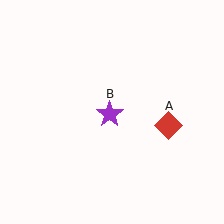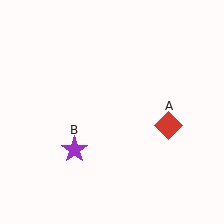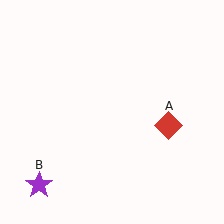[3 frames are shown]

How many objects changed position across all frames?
1 object changed position: purple star (object B).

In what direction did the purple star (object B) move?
The purple star (object B) moved down and to the left.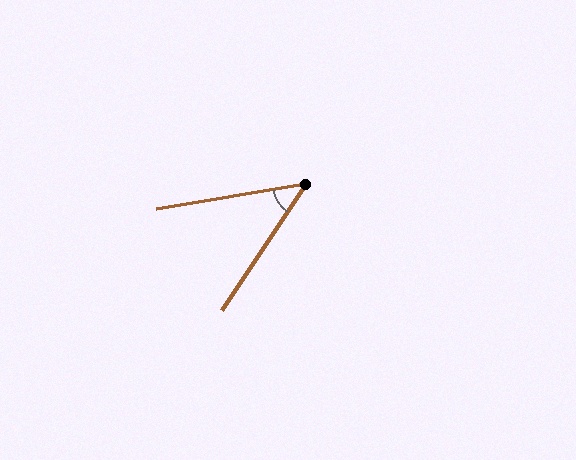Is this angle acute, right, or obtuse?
It is acute.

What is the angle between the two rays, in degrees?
Approximately 47 degrees.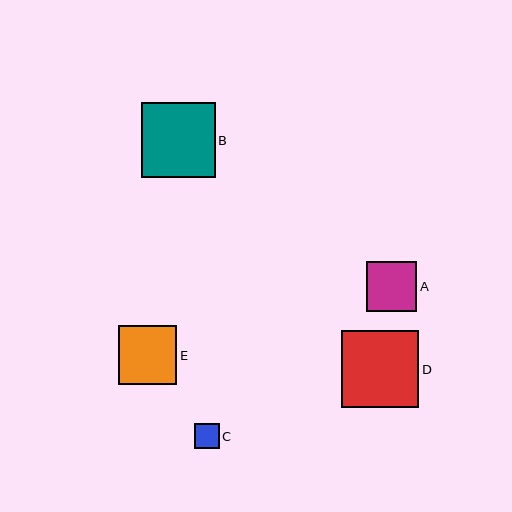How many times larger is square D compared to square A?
Square D is approximately 1.5 times the size of square A.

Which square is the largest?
Square D is the largest with a size of approximately 77 pixels.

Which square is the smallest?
Square C is the smallest with a size of approximately 25 pixels.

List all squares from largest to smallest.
From largest to smallest: D, B, E, A, C.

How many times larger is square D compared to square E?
Square D is approximately 1.3 times the size of square E.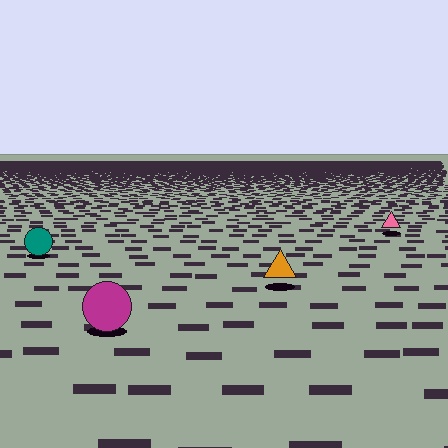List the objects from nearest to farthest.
From nearest to farthest: the magenta circle, the orange triangle, the teal circle, the pink triangle.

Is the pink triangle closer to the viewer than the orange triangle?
No. The orange triangle is closer — you can tell from the texture gradient: the ground texture is coarser near it.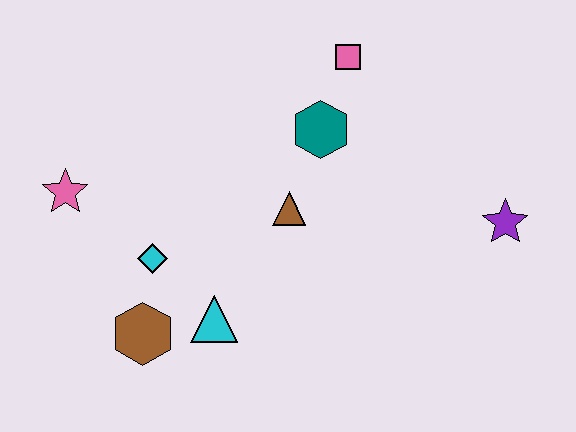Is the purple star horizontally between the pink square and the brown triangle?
No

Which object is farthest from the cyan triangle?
The purple star is farthest from the cyan triangle.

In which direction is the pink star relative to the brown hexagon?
The pink star is above the brown hexagon.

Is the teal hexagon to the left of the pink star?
No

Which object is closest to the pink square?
The teal hexagon is closest to the pink square.